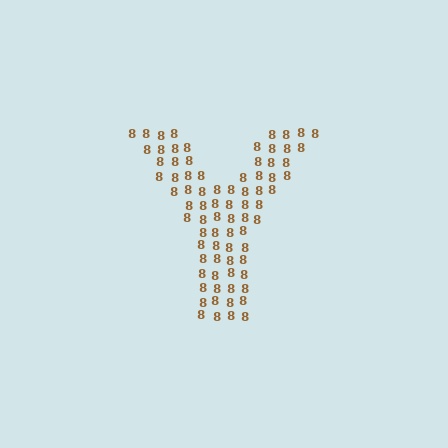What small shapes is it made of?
It is made of small digit 8's.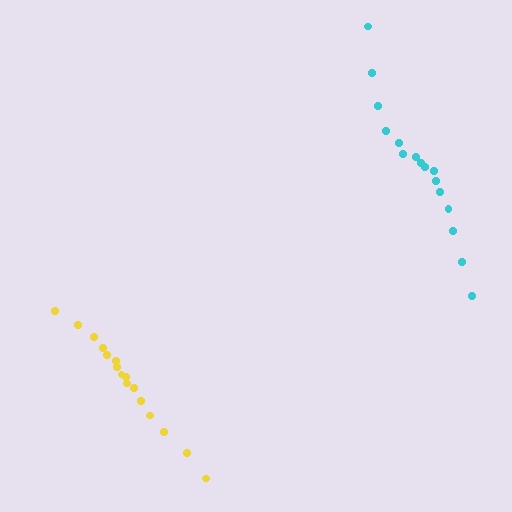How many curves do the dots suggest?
There are 2 distinct paths.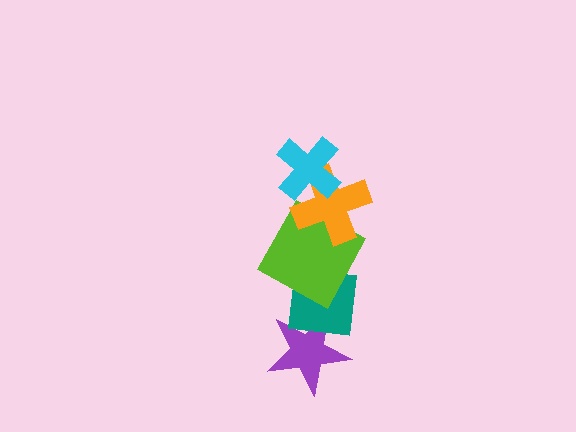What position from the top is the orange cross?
The orange cross is 2nd from the top.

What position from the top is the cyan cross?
The cyan cross is 1st from the top.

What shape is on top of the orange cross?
The cyan cross is on top of the orange cross.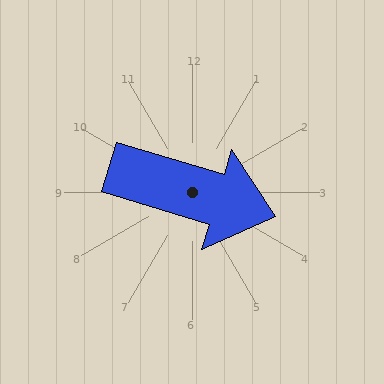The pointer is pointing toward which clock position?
Roughly 4 o'clock.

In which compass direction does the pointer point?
East.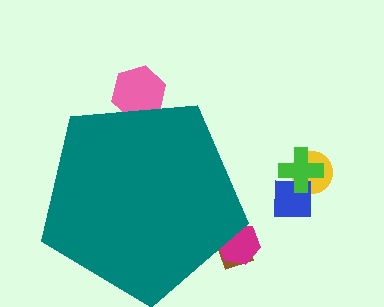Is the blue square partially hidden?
No, the blue square is fully visible.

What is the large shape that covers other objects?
A teal pentagon.